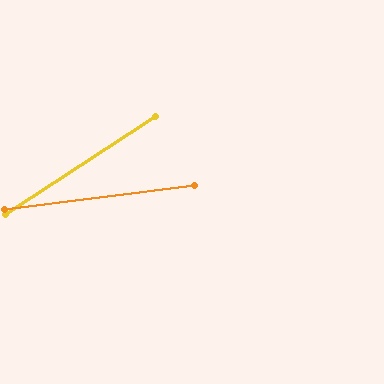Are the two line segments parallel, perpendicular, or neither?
Neither parallel nor perpendicular — they differ by about 26°.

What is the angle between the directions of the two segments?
Approximately 26 degrees.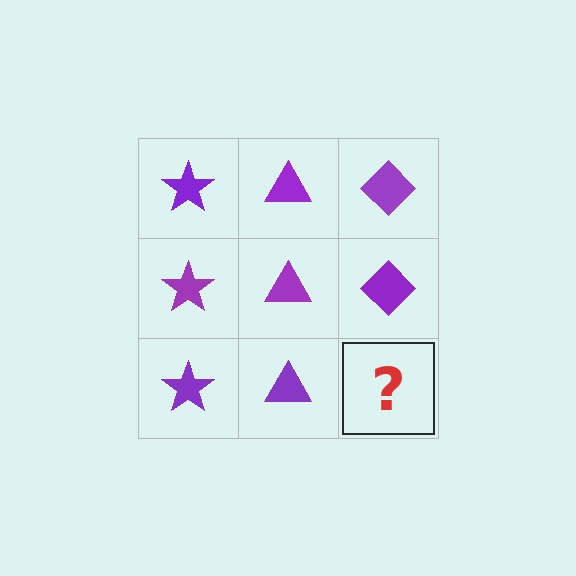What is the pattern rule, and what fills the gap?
The rule is that each column has a consistent shape. The gap should be filled with a purple diamond.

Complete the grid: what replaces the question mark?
The question mark should be replaced with a purple diamond.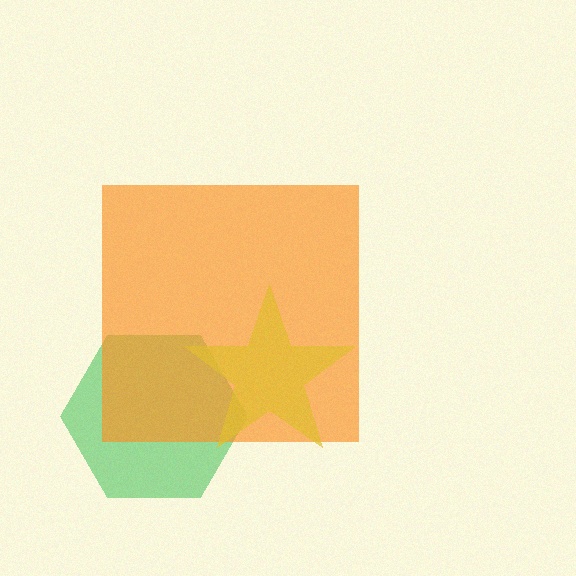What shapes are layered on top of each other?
The layered shapes are: a green hexagon, an orange square, a yellow star.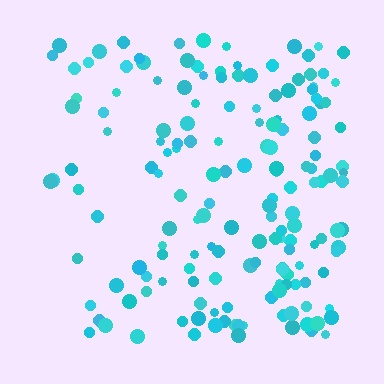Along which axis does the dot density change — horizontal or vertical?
Horizontal.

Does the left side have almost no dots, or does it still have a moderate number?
Still a moderate number, just noticeably fewer than the right.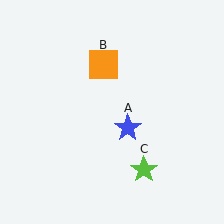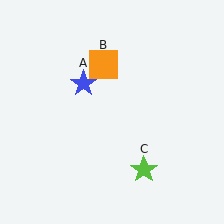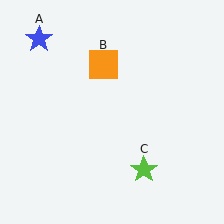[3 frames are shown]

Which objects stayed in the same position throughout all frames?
Orange square (object B) and lime star (object C) remained stationary.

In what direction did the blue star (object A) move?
The blue star (object A) moved up and to the left.